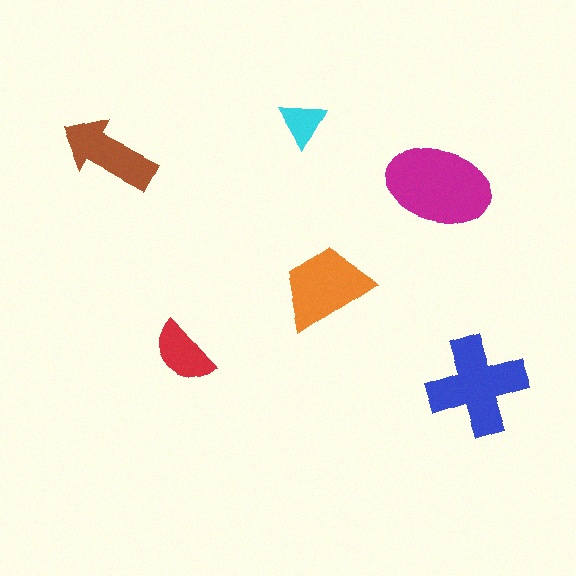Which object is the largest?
The magenta ellipse.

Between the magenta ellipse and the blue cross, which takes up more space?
The magenta ellipse.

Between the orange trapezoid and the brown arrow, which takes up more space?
The orange trapezoid.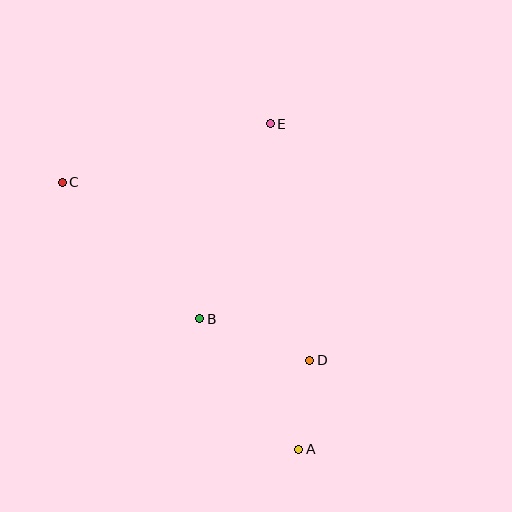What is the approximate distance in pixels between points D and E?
The distance between D and E is approximately 240 pixels.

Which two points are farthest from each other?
Points A and C are farthest from each other.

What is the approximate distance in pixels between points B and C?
The distance between B and C is approximately 194 pixels.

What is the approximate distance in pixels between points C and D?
The distance between C and D is approximately 305 pixels.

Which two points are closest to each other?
Points A and D are closest to each other.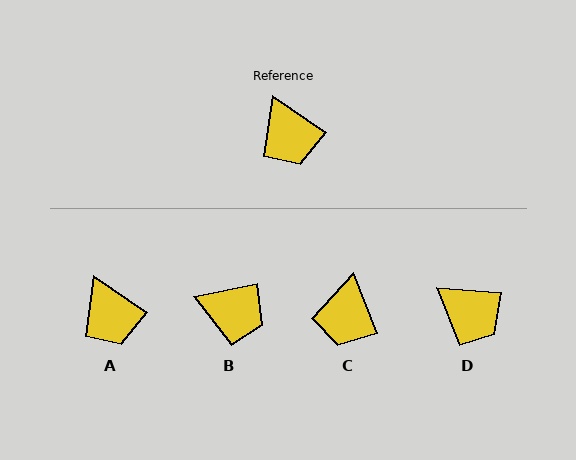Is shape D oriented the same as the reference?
No, it is off by about 30 degrees.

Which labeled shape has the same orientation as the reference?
A.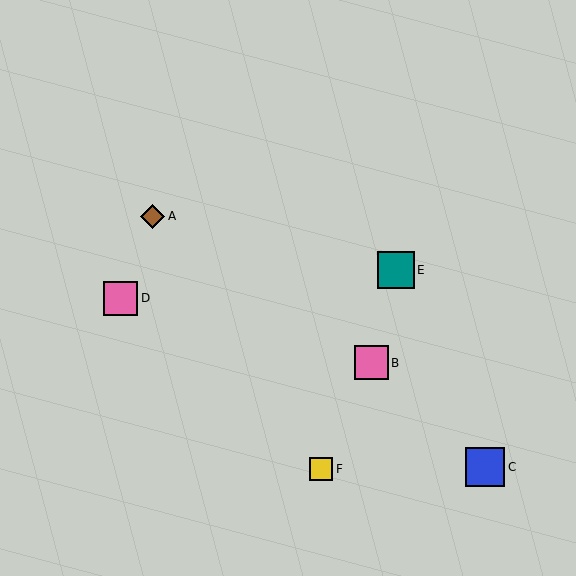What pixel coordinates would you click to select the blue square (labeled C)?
Click at (485, 467) to select the blue square C.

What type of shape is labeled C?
Shape C is a blue square.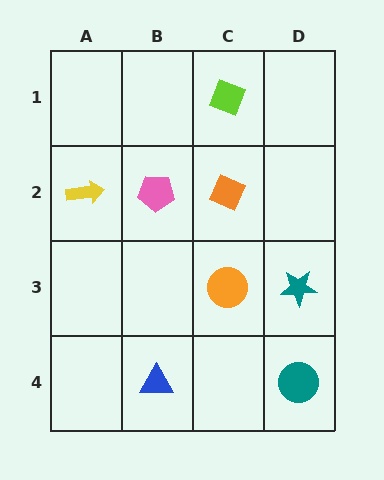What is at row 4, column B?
A blue triangle.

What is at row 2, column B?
A pink pentagon.